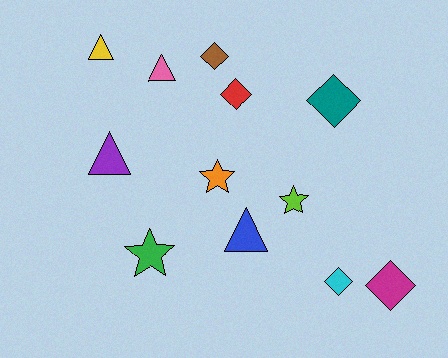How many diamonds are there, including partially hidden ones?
There are 5 diamonds.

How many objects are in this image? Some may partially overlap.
There are 12 objects.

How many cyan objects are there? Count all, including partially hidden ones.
There is 1 cyan object.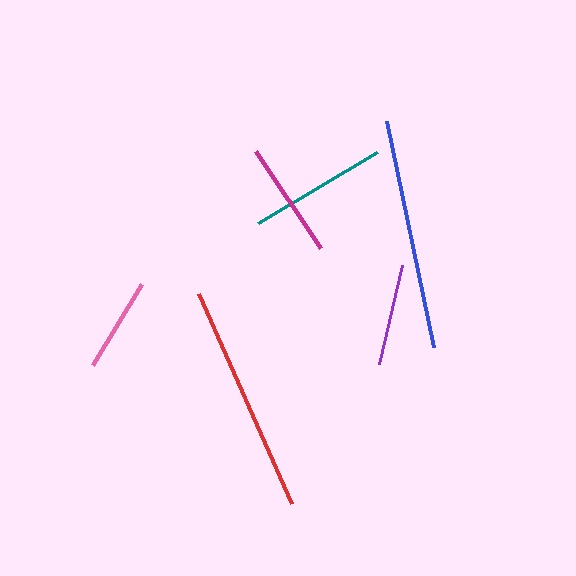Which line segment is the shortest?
The pink line is the shortest at approximately 95 pixels.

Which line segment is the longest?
The blue line is the longest at approximately 230 pixels.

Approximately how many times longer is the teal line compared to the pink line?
The teal line is approximately 1.5 times the length of the pink line.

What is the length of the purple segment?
The purple segment is approximately 101 pixels long.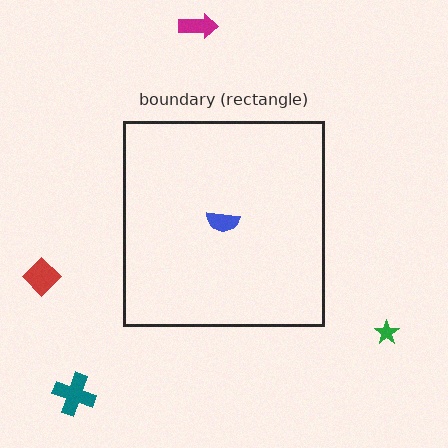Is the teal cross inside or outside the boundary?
Outside.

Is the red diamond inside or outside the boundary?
Outside.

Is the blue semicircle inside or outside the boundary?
Inside.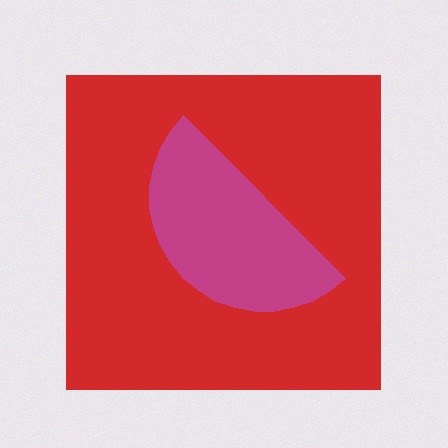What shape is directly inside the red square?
The magenta semicircle.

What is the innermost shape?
The magenta semicircle.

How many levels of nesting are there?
2.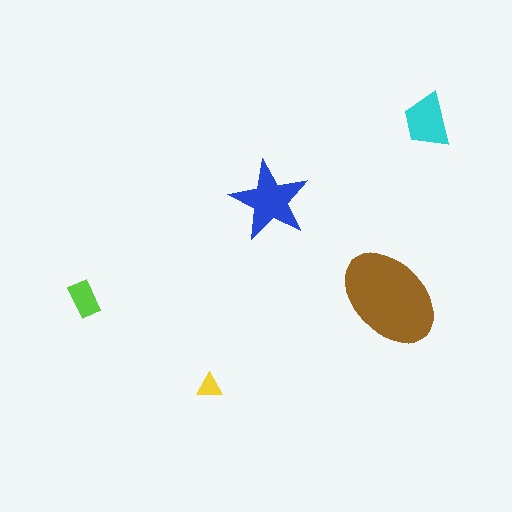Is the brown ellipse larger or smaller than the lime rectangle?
Larger.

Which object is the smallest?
The yellow triangle.